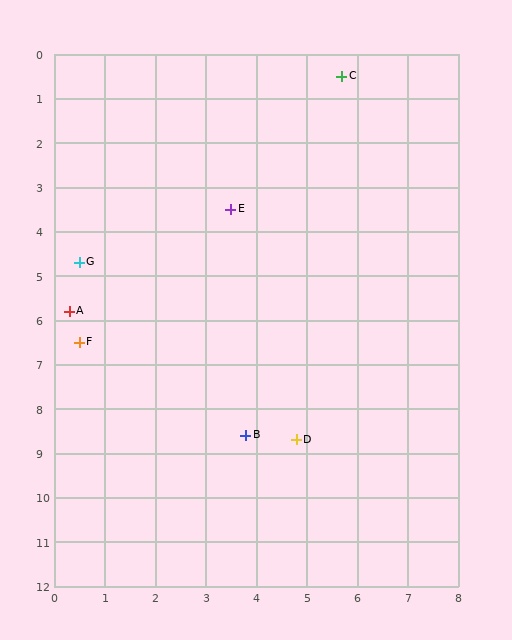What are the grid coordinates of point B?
Point B is at approximately (3.8, 8.6).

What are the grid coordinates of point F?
Point F is at approximately (0.5, 6.5).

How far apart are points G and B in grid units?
Points G and B are about 5.1 grid units apart.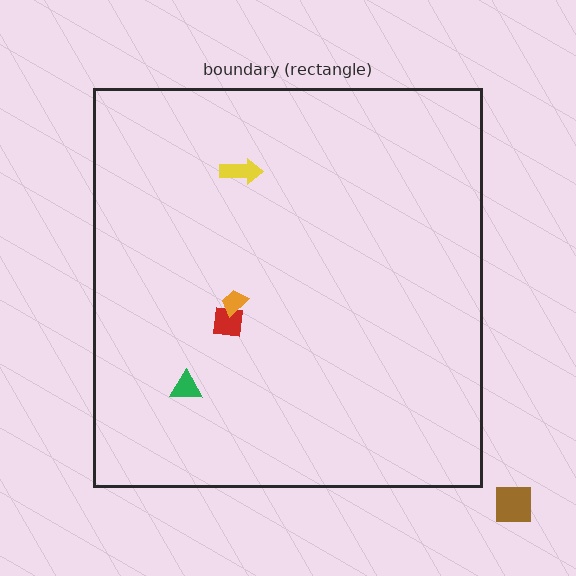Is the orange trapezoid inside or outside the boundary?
Inside.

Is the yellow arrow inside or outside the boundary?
Inside.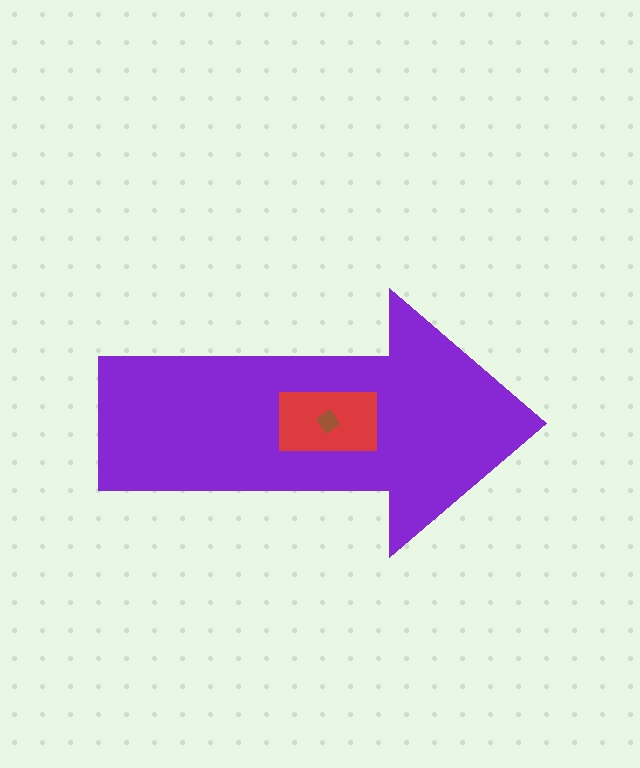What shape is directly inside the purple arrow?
The red rectangle.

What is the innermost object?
The brown diamond.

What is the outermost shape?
The purple arrow.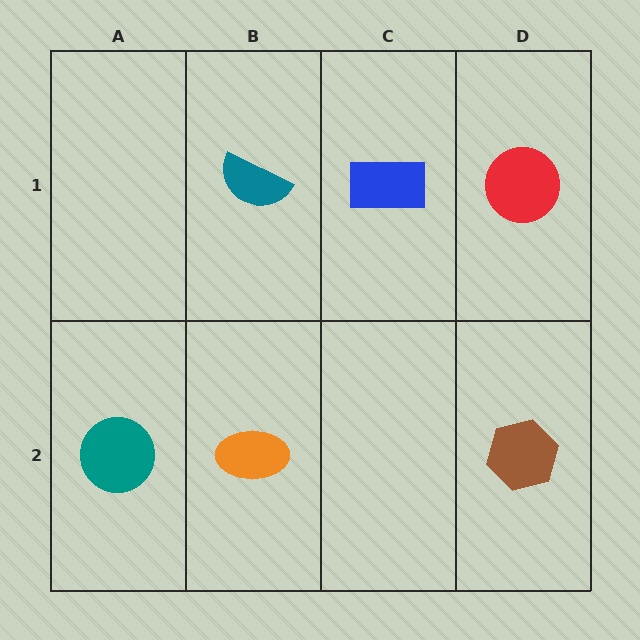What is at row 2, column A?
A teal circle.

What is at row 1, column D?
A red circle.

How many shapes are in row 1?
3 shapes.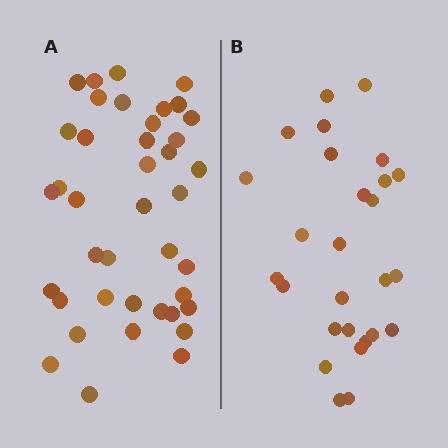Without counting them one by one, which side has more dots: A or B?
Region A (the left region) has more dots.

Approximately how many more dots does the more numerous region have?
Region A has approximately 15 more dots than region B.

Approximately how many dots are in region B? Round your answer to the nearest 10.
About 30 dots. (The exact count is 27, which rounds to 30.)